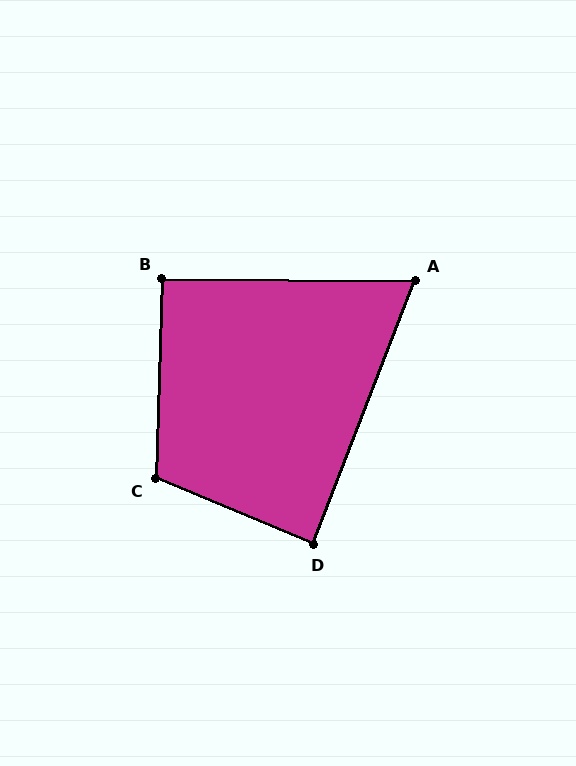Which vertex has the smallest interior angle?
A, at approximately 69 degrees.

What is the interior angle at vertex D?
Approximately 88 degrees (approximately right).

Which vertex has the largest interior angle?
C, at approximately 111 degrees.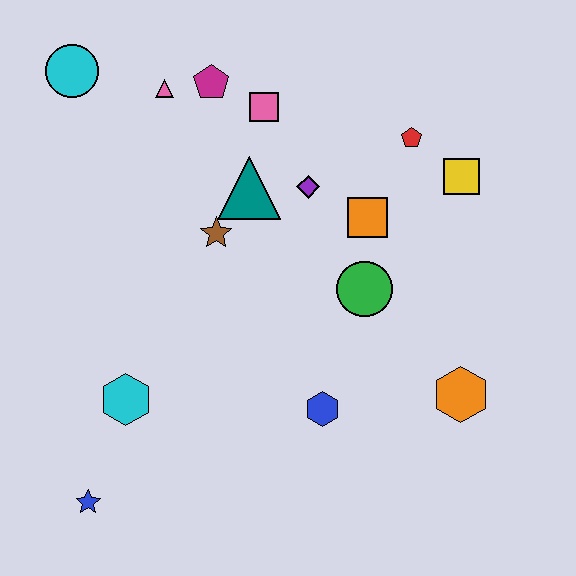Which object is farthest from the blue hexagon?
The cyan circle is farthest from the blue hexagon.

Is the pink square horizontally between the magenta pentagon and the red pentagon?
Yes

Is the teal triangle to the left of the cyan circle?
No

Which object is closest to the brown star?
The teal triangle is closest to the brown star.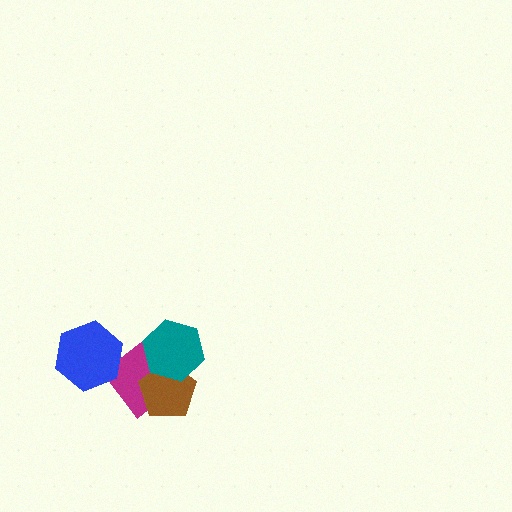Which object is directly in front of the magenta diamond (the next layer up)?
The brown pentagon is directly in front of the magenta diamond.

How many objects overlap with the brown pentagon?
2 objects overlap with the brown pentagon.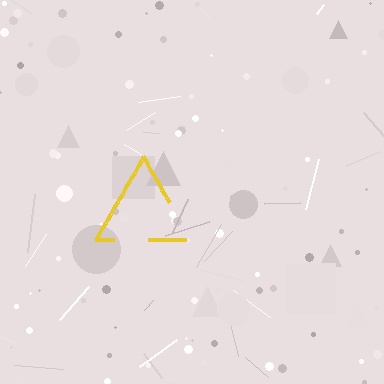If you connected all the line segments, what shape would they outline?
They would outline a triangle.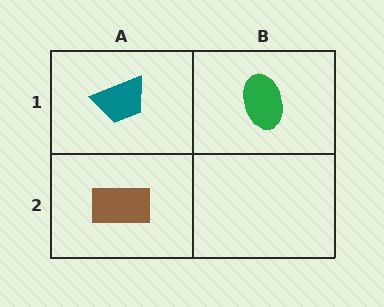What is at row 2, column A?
A brown rectangle.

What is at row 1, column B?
A green ellipse.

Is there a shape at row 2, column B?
No, that cell is empty.